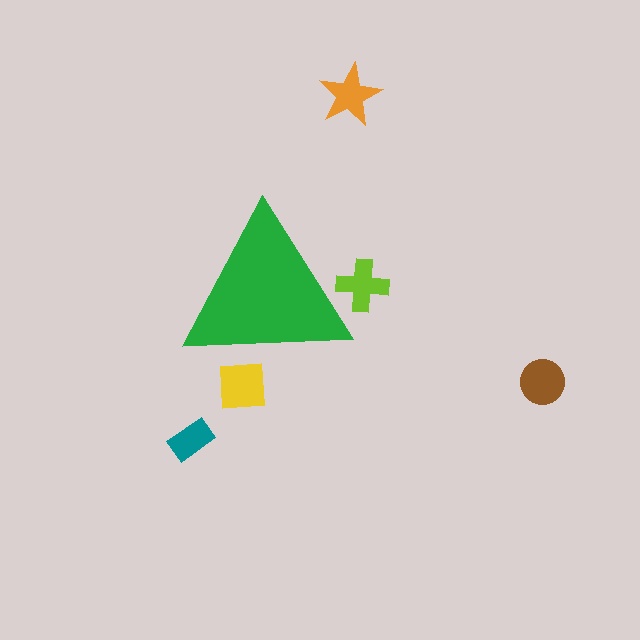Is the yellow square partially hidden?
Yes, the yellow square is partially hidden behind the green triangle.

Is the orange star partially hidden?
No, the orange star is fully visible.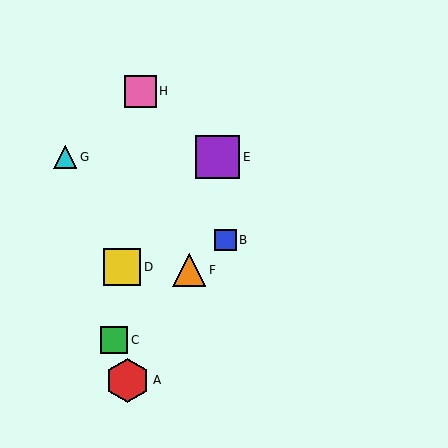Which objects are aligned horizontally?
Objects E, G are aligned horizontally.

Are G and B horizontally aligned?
No, G is at y≈157 and B is at y≈240.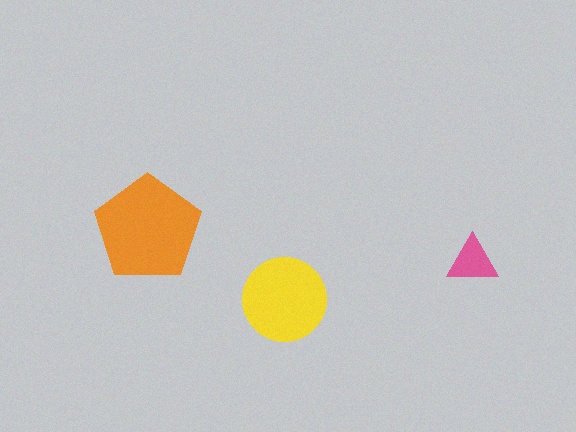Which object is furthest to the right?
The pink triangle is rightmost.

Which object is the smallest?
The pink triangle.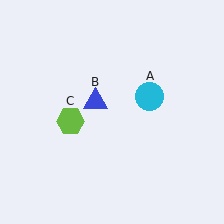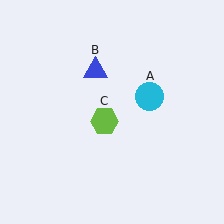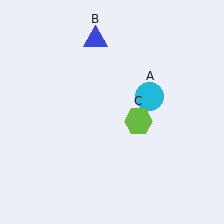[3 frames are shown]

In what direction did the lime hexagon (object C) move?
The lime hexagon (object C) moved right.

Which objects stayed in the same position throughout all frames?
Cyan circle (object A) remained stationary.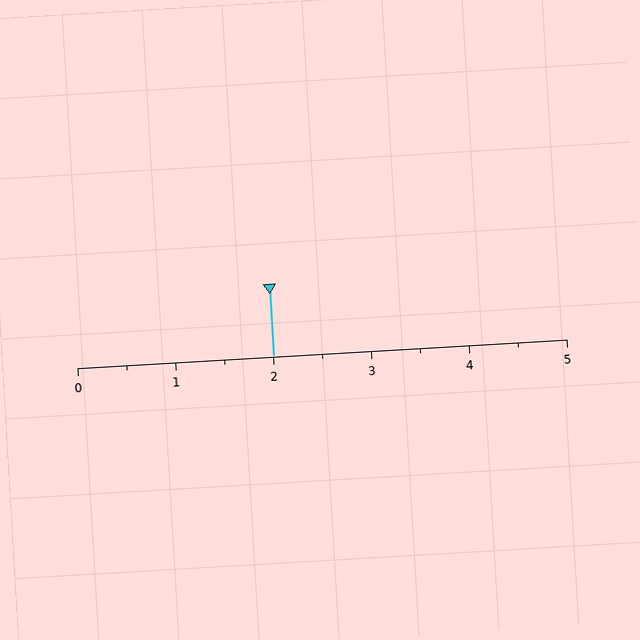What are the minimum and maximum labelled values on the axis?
The axis runs from 0 to 5.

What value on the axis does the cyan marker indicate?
The marker indicates approximately 2.